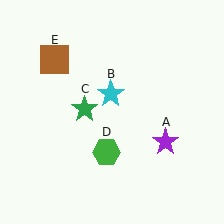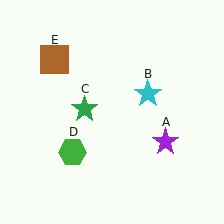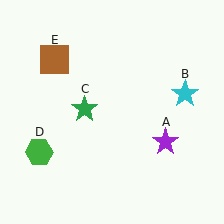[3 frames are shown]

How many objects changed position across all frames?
2 objects changed position: cyan star (object B), green hexagon (object D).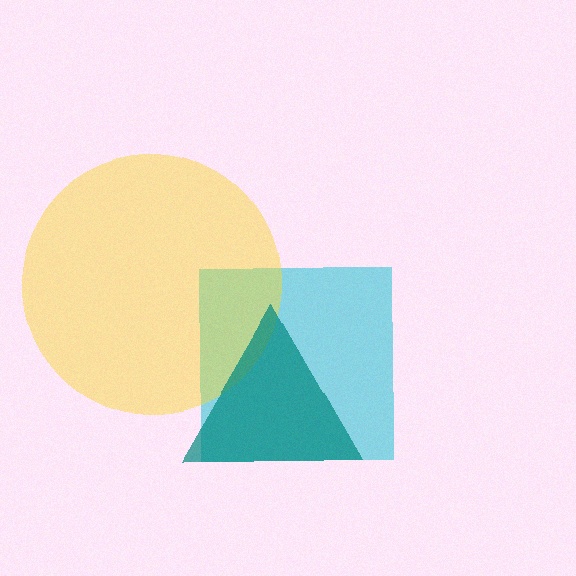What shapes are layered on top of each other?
The layered shapes are: a cyan square, a yellow circle, a teal triangle.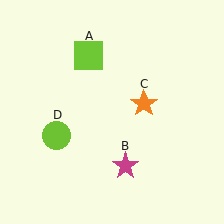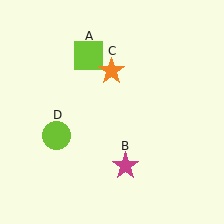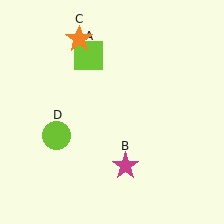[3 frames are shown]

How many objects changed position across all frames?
1 object changed position: orange star (object C).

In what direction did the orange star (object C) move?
The orange star (object C) moved up and to the left.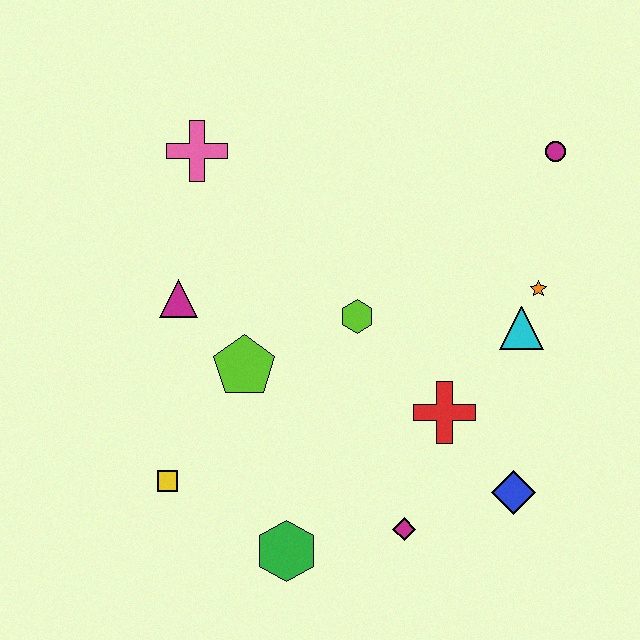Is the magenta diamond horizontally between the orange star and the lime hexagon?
Yes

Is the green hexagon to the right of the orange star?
No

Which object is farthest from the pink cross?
The blue diamond is farthest from the pink cross.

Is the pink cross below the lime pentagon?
No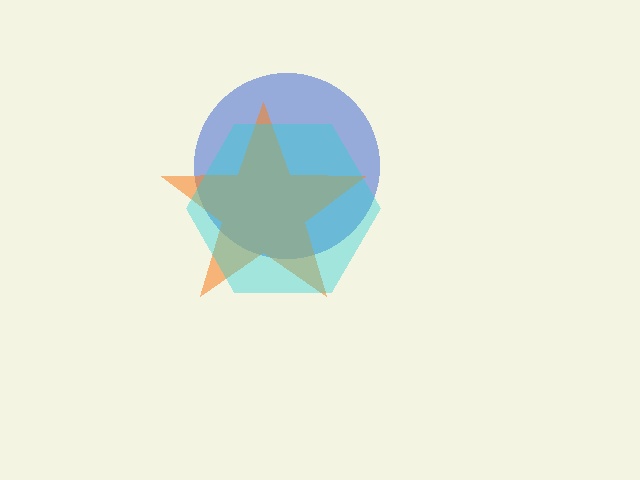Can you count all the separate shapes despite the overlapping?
Yes, there are 3 separate shapes.